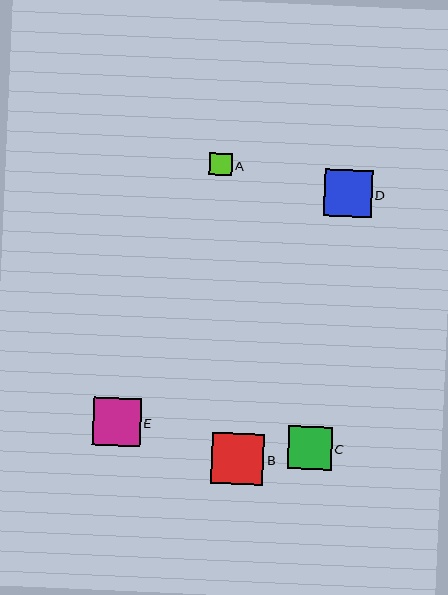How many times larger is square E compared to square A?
Square E is approximately 2.1 times the size of square A.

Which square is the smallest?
Square A is the smallest with a size of approximately 22 pixels.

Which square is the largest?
Square B is the largest with a size of approximately 52 pixels.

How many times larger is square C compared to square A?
Square C is approximately 1.9 times the size of square A.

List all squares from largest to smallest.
From largest to smallest: B, E, D, C, A.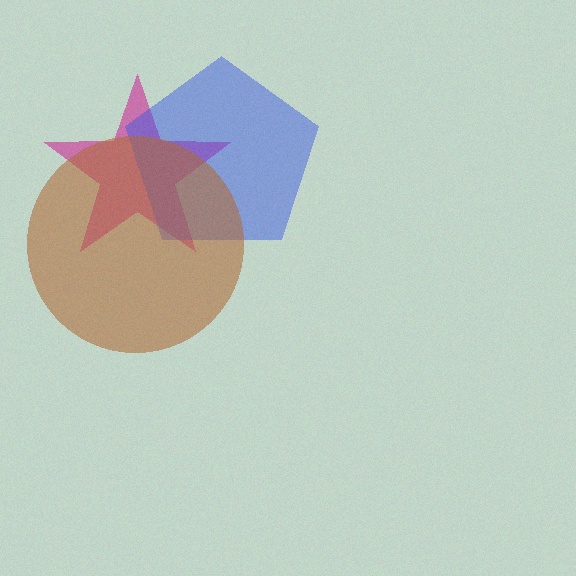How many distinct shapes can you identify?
There are 3 distinct shapes: a magenta star, a blue pentagon, a brown circle.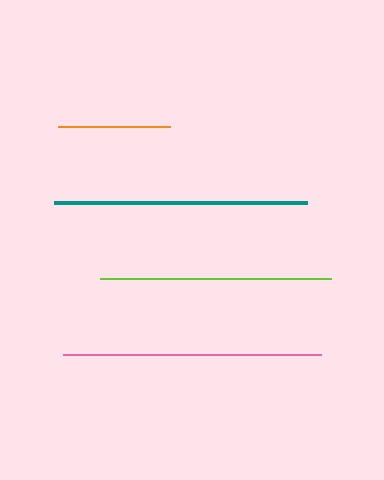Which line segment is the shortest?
The orange line is the shortest at approximately 112 pixels.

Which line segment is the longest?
The pink line is the longest at approximately 258 pixels.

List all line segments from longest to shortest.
From longest to shortest: pink, teal, lime, orange.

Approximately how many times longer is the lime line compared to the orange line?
The lime line is approximately 2.1 times the length of the orange line.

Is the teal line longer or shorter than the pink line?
The pink line is longer than the teal line.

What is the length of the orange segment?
The orange segment is approximately 112 pixels long.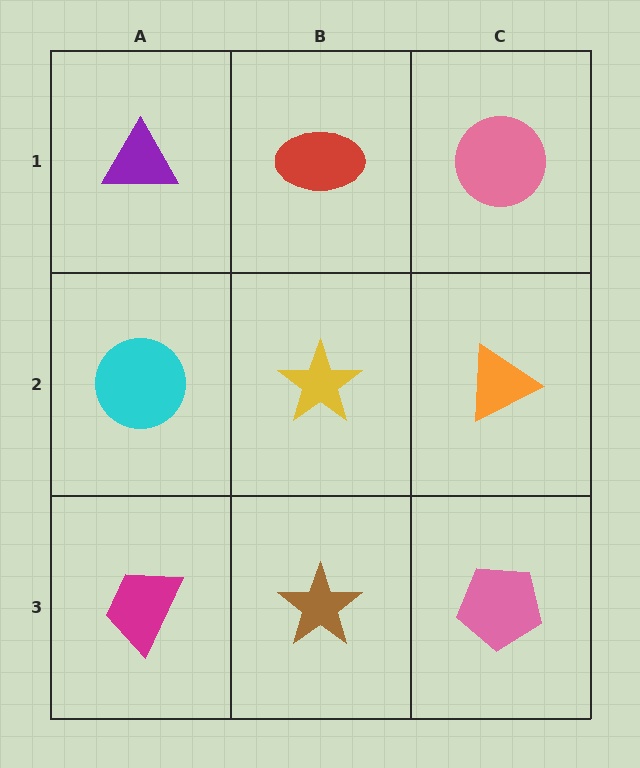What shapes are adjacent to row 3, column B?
A yellow star (row 2, column B), a magenta trapezoid (row 3, column A), a pink pentagon (row 3, column C).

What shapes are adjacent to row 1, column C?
An orange triangle (row 2, column C), a red ellipse (row 1, column B).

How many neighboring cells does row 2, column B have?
4.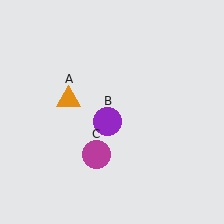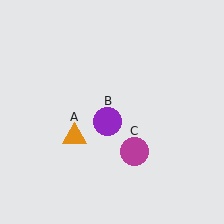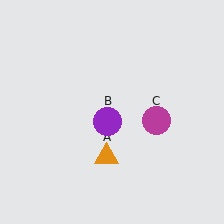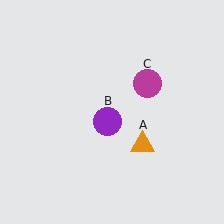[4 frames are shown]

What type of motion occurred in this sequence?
The orange triangle (object A), magenta circle (object C) rotated counterclockwise around the center of the scene.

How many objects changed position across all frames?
2 objects changed position: orange triangle (object A), magenta circle (object C).